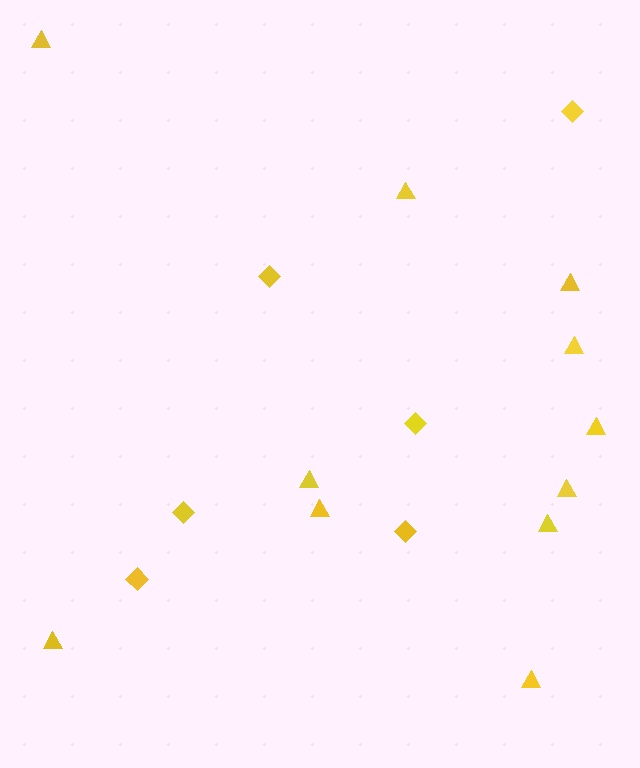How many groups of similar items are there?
There are 2 groups: one group of diamonds (6) and one group of triangles (11).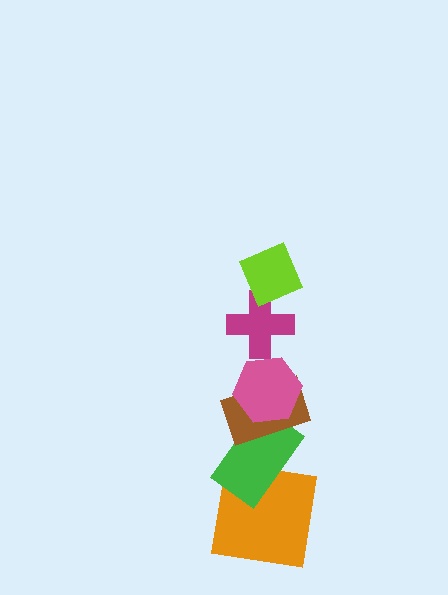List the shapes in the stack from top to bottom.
From top to bottom: the lime diamond, the magenta cross, the pink hexagon, the brown rectangle, the green rectangle, the orange square.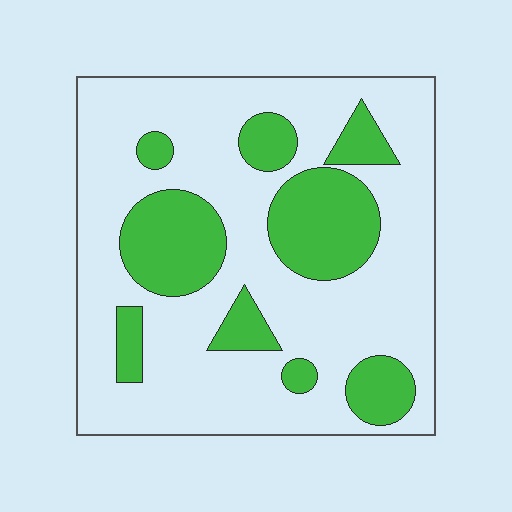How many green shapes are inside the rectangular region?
9.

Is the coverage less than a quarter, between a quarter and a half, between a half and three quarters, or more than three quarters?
Between a quarter and a half.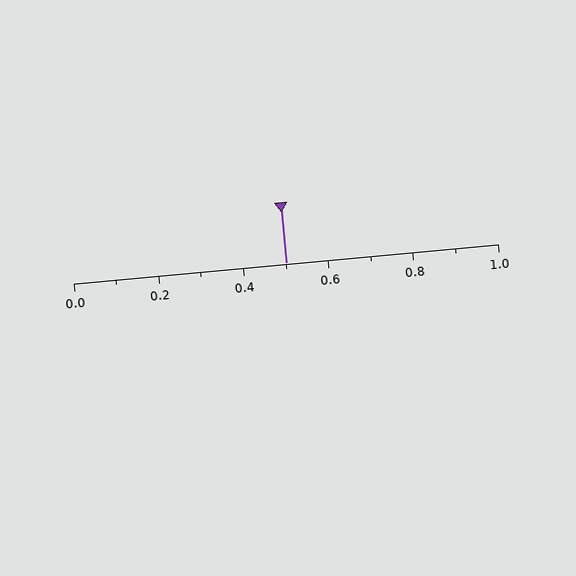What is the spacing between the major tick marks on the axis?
The major ticks are spaced 0.2 apart.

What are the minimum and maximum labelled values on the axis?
The axis runs from 0.0 to 1.0.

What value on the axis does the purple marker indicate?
The marker indicates approximately 0.5.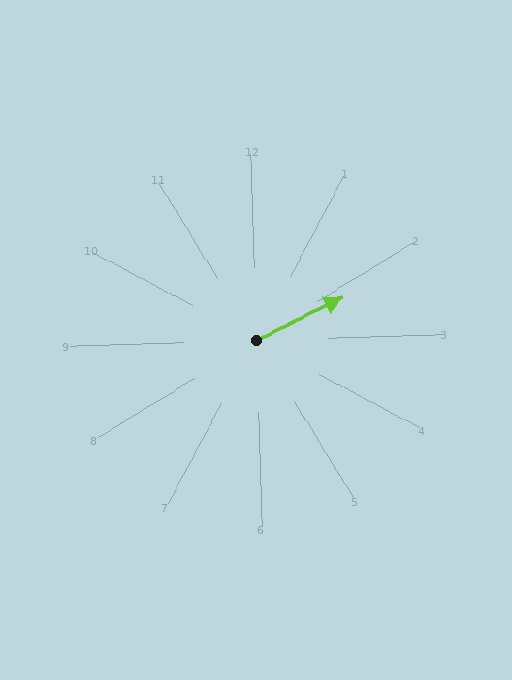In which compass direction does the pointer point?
Northeast.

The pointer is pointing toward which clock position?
Roughly 2 o'clock.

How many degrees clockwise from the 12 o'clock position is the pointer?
Approximately 65 degrees.